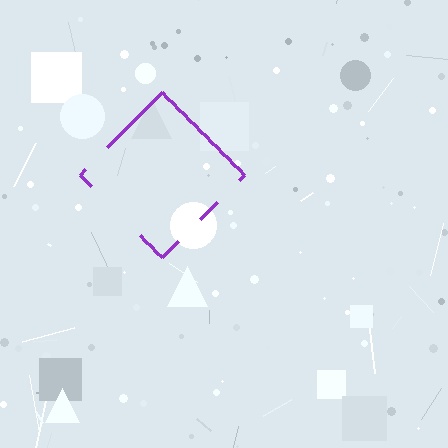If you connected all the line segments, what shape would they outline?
They would outline a diamond.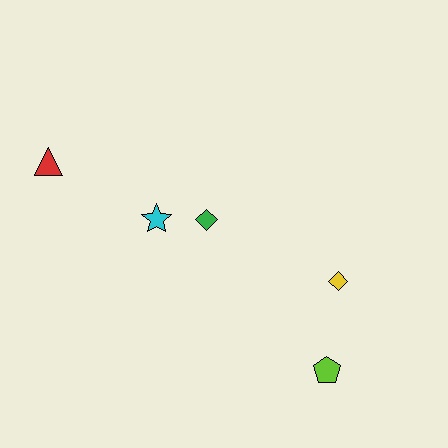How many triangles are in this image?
There is 1 triangle.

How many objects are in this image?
There are 5 objects.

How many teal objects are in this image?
There are no teal objects.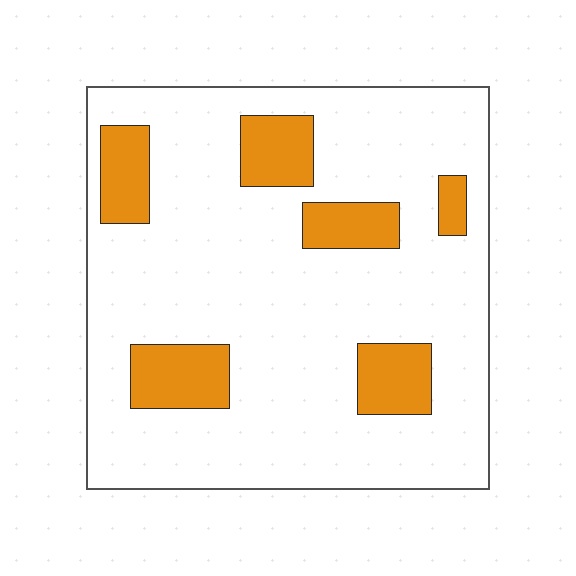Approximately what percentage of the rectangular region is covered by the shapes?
Approximately 15%.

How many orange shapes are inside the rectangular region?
6.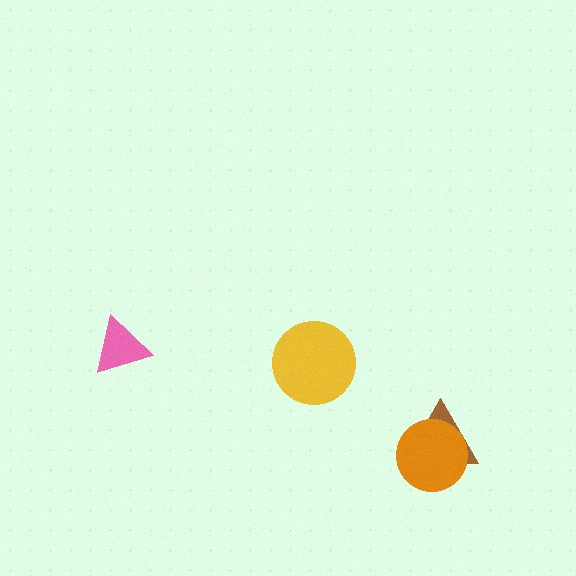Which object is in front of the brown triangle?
The orange circle is in front of the brown triangle.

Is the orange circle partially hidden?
No, no other shape covers it.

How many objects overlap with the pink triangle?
0 objects overlap with the pink triangle.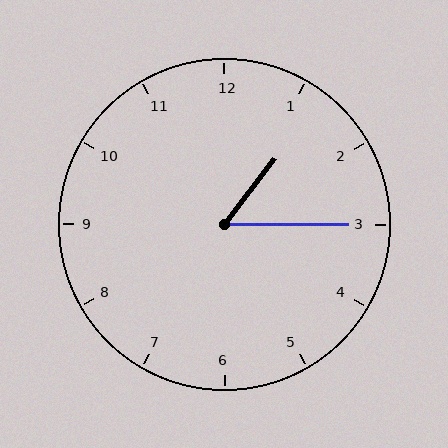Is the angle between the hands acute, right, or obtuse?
It is acute.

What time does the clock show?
1:15.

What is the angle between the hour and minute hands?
Approximately 52 degrees.